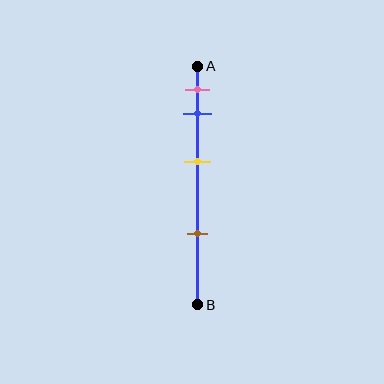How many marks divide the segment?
There are 4 marks dividing the segment.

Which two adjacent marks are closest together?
The pink and blue marks are the closest adjacent pair.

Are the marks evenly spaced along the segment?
No, the marks are not evenly spaced.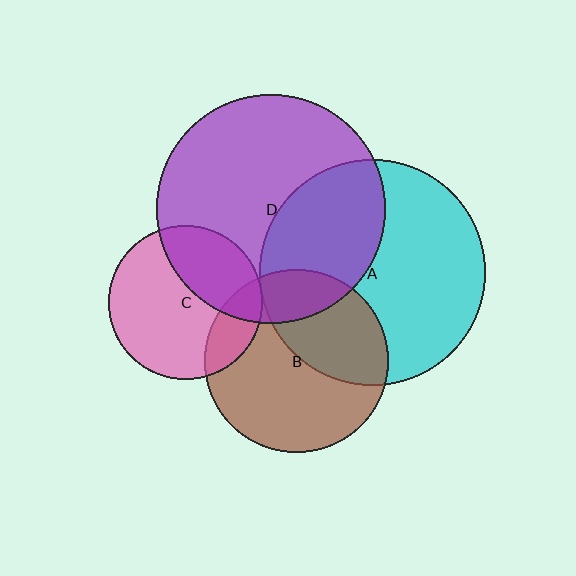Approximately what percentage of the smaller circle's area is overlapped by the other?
Approximately 35%.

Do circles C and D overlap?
Yes.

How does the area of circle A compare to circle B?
Approximately 1.5 times.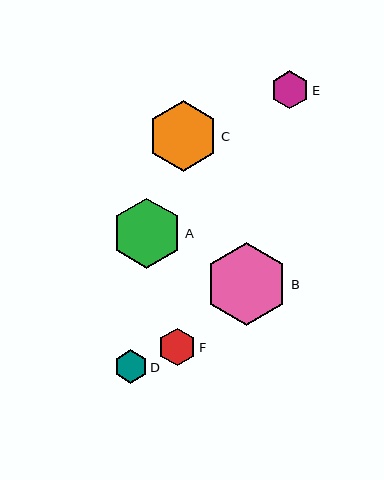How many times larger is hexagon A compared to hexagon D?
Hexagon A is approximately 2.1 times the size of hexagon D.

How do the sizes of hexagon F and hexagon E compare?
Hexagon F and hexagon E are approximately the same size.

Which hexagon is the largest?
Hexagon B is the largest with a size of approximately 83 pixels.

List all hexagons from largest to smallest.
From largest to smallest: B, C, A, F, E, D.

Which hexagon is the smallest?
Hexagon D is the smallest with a size of approximately 33 pixels.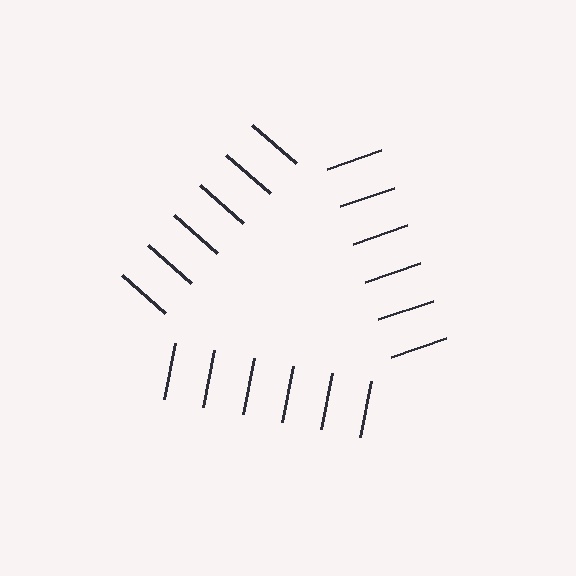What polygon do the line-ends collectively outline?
An illusory triangle — the line segments terminate on its edges but no continuous stroke is drawn.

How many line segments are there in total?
18 — 6 along each of the 3 edges.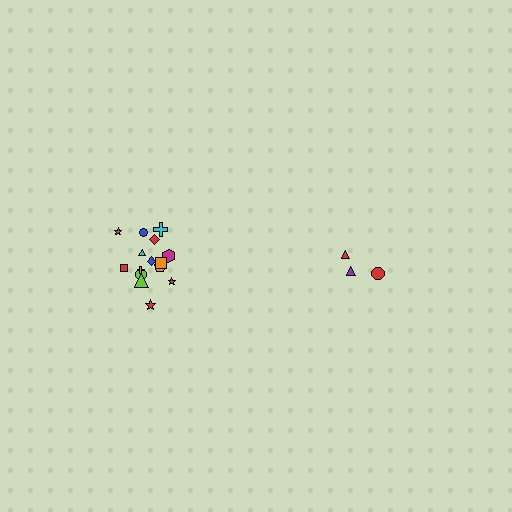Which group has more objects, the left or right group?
The left group.